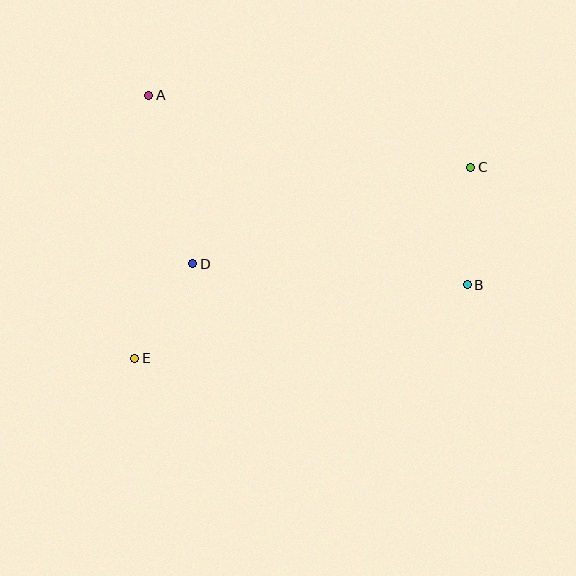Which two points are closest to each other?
Points D and E are closest to each other.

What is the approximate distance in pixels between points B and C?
The distance between B and C is approximately 117 pixels.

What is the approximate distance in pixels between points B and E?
The distance between B and E is approximately 341 pixels.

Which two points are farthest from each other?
Points C and E are farthest from each other.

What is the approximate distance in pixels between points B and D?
The distance between B and D is approximately 275 pixels.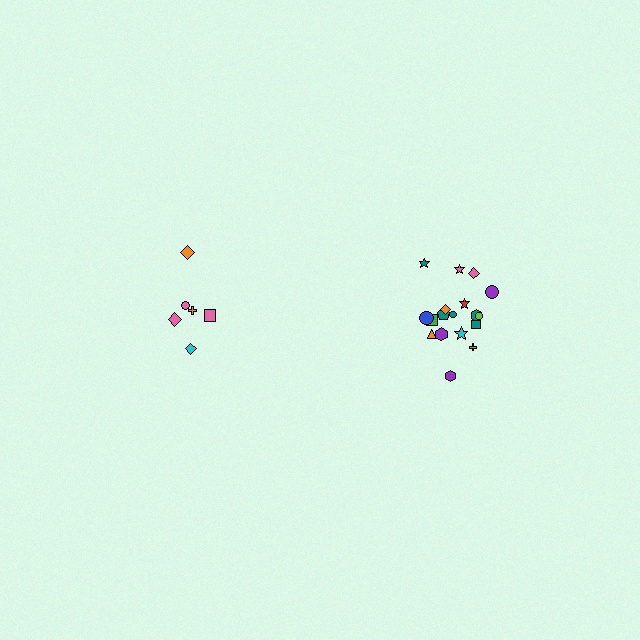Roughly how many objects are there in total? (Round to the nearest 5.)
Roughly 25 objects in total.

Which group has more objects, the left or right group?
The right group.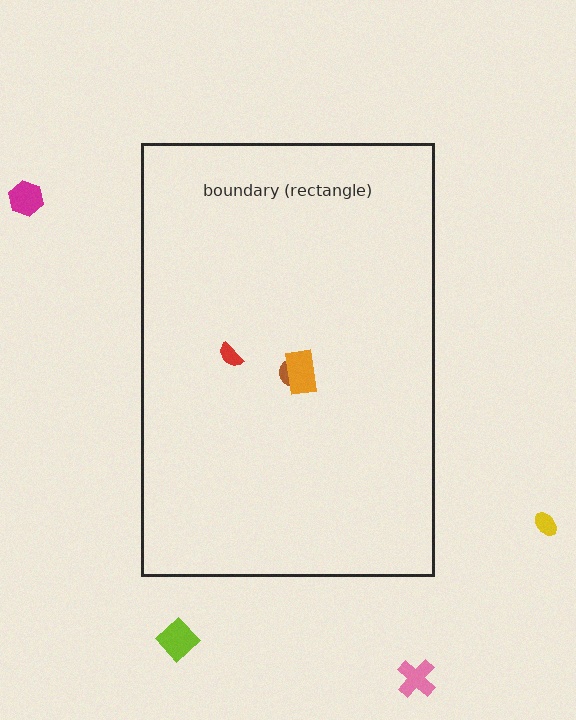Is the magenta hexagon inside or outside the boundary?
Outside.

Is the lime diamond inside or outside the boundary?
Outside.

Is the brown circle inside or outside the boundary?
Inside.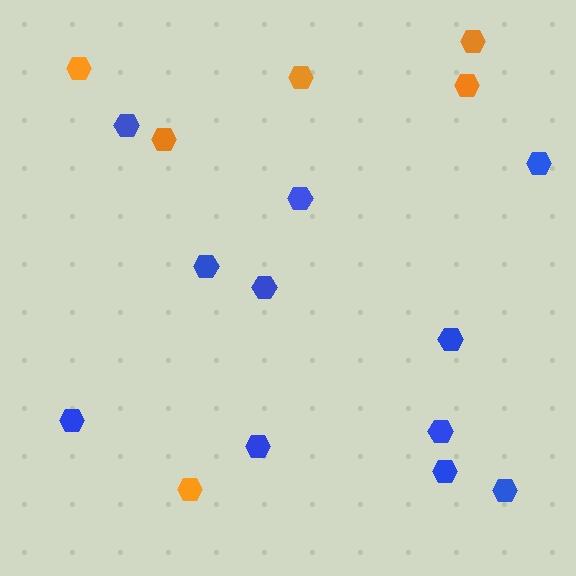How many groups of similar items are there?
There are 2 groups: one group of blue hexagons (11) and one group of orange hexagons (6).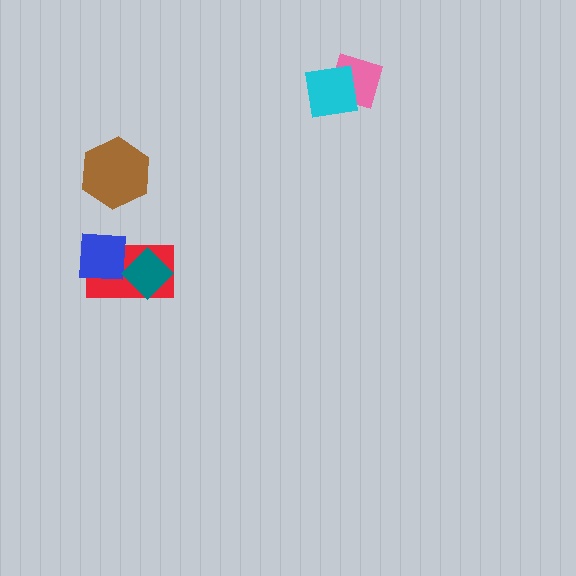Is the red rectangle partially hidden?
Yes, it is partially covered by another shape.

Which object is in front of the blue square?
The teal diamond is in front of the blue square.